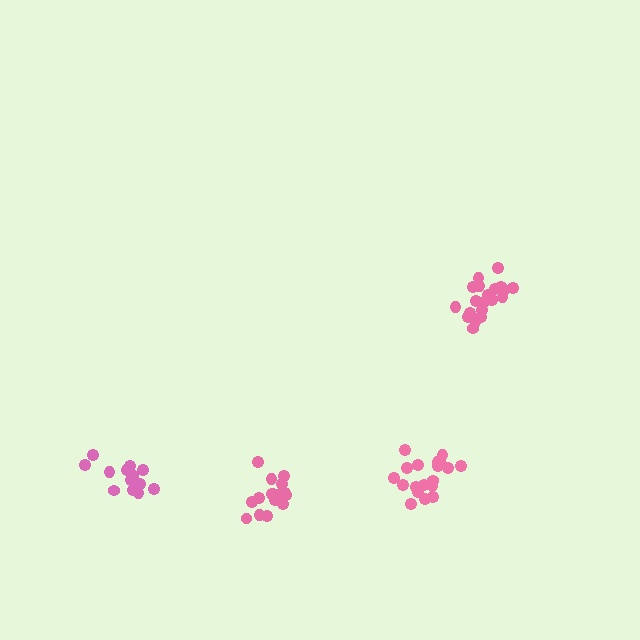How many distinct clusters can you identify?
There are 4 distinct clusters.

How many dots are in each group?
Group 1: 14 dots, Group 2: 20 dots, Group 3: 16 dots, Group 4: 20 dots (70 total).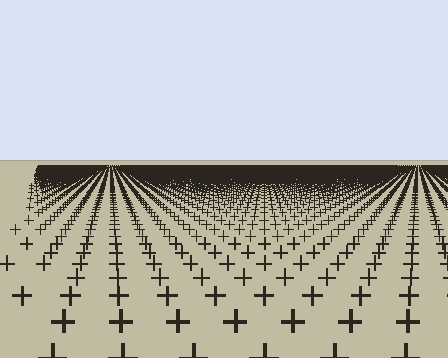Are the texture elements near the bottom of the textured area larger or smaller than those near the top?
Larger. Near the bottom, elements are closer to the viewer and appear at a bigger on-screen size.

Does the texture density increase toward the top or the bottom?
Density increases toward the top.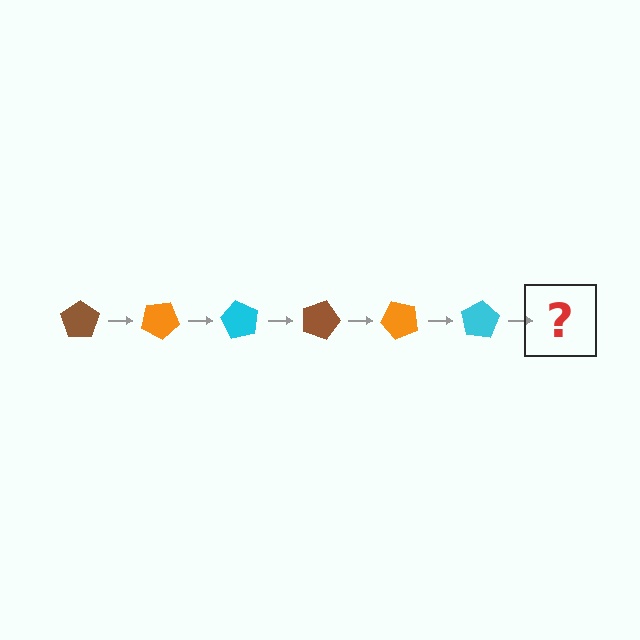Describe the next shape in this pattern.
It should be a brown pentagon, rotated 180 degrees from the start.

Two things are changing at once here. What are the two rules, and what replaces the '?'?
The two rules are that it rotates 30 degrees each step and the color cycles through brown, orange, and cyan. The '?' should be a brown pentagon, rotated 180 degrees from the start.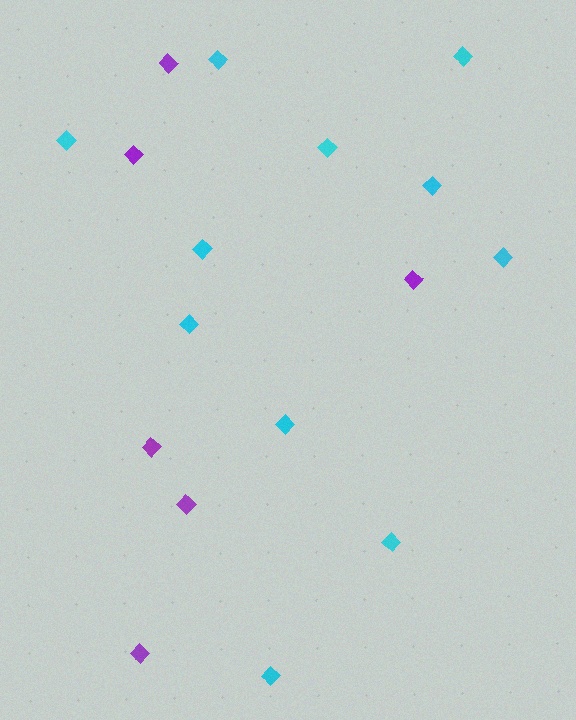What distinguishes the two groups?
There are 2 groups: one group of cyan diamonds (11) and one group of purple diamonds (6).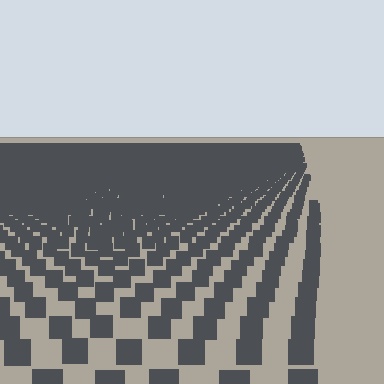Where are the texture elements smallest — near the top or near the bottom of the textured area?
Near the top.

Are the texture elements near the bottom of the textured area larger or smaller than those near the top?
Larger. Near the bottom, elements are closer to the viewer and appear at a bigger on-screen size.